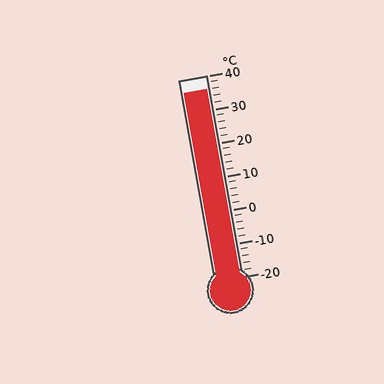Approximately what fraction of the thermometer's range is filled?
The thermometer is filled to approximately 95% of its range.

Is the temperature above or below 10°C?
The temperature is above 10°C.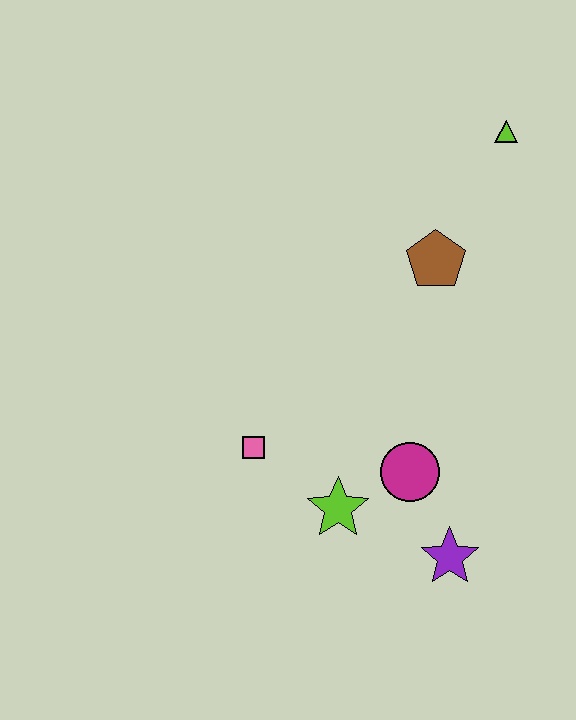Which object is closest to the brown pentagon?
The lime triangle is closest to the brown pentagon.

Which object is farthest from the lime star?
The lime triangle is farthest from the lime star.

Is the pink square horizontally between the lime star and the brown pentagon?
No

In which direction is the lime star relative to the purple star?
The lime star is to the left of the purple star.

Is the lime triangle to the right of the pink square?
Yes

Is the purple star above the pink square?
No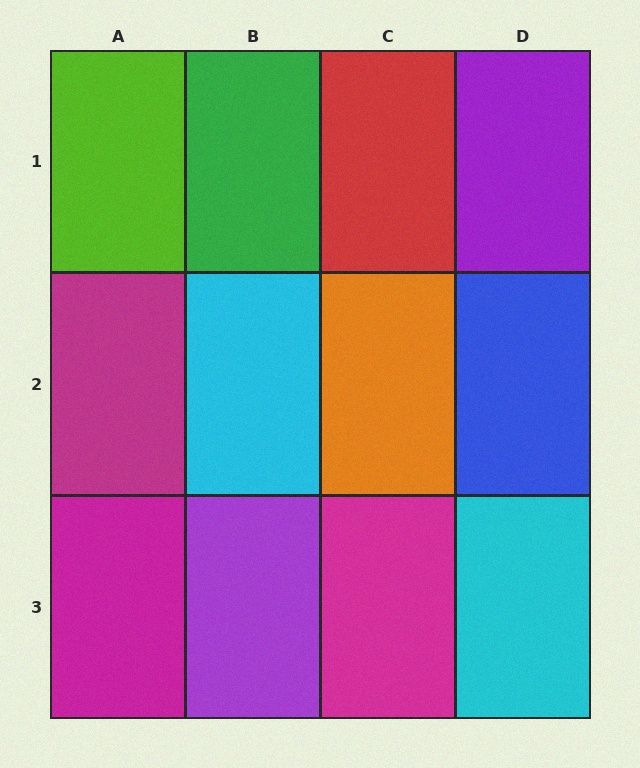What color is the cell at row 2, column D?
Blue.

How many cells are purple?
2 cells are purple.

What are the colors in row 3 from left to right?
Magenta, purple, magenta, cyan.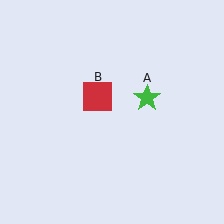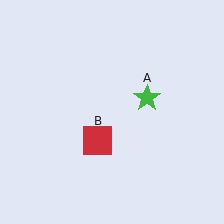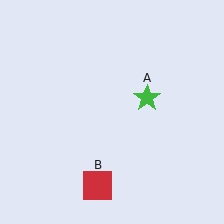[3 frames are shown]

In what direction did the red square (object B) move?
The red square (object B) moved down.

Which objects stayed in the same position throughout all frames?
Green star (object A) remained stationary.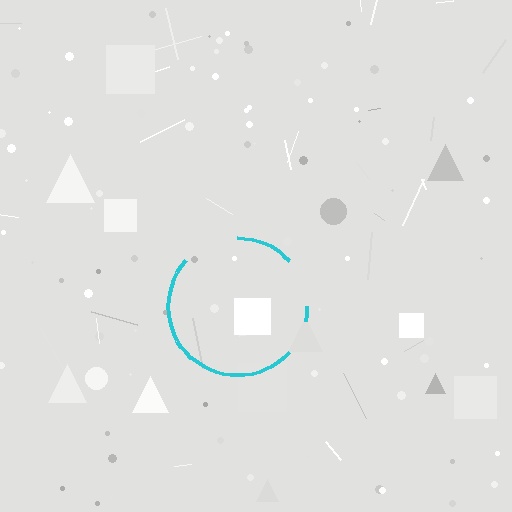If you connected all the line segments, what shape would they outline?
They would outline a circle.